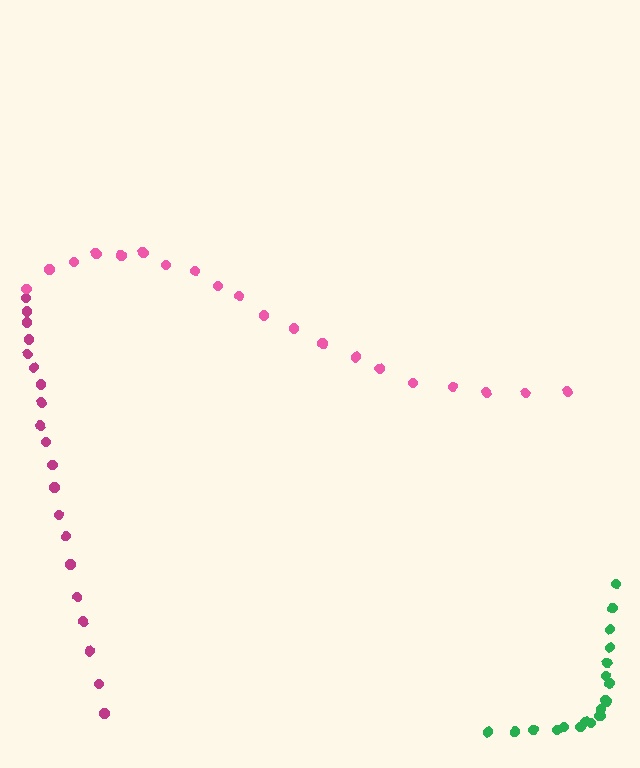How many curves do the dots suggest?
There are 3 distinct paths.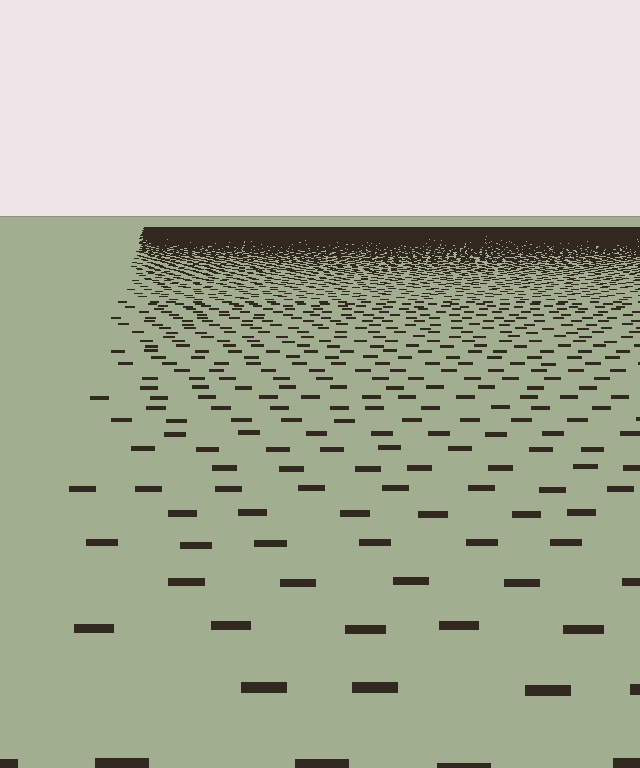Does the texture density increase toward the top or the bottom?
Density increases toward the top.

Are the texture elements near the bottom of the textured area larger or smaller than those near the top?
Larger. Near the bottom, elements are closer to the viewer and appear at a bigger on-screen size.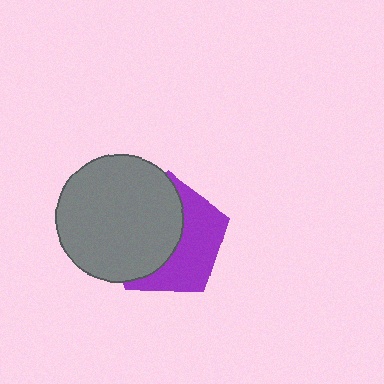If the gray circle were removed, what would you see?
You would see the complete purple pentagon.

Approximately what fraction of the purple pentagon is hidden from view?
Roughly 55% of the purple pentagon is hidden behind the gray circle.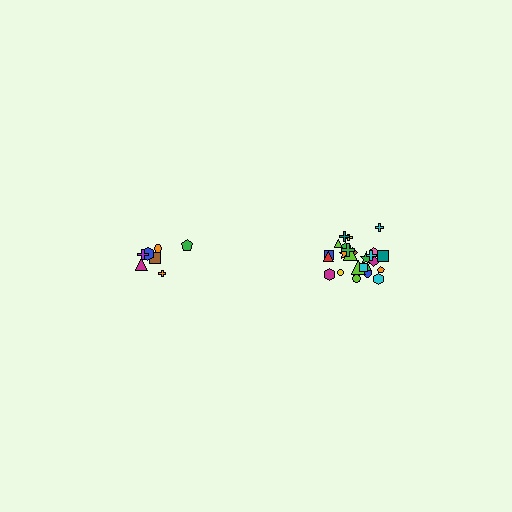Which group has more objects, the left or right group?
The right group.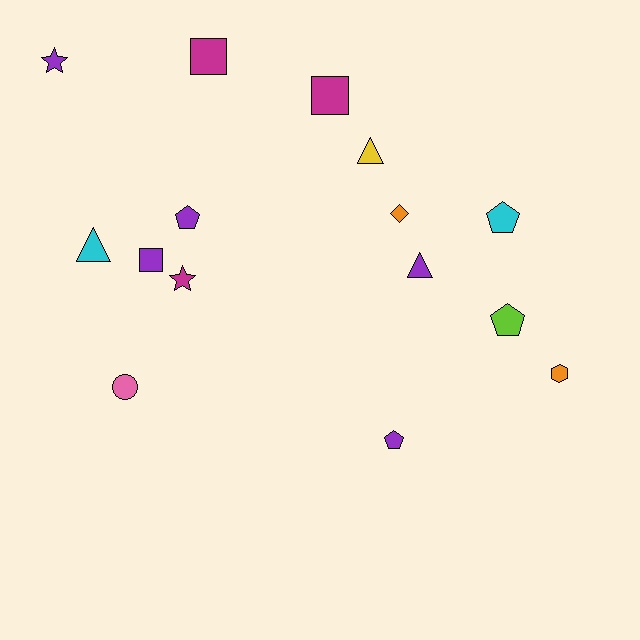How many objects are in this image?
There are 15 objects.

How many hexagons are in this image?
There is 1 hexagon.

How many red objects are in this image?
There are no red objects.